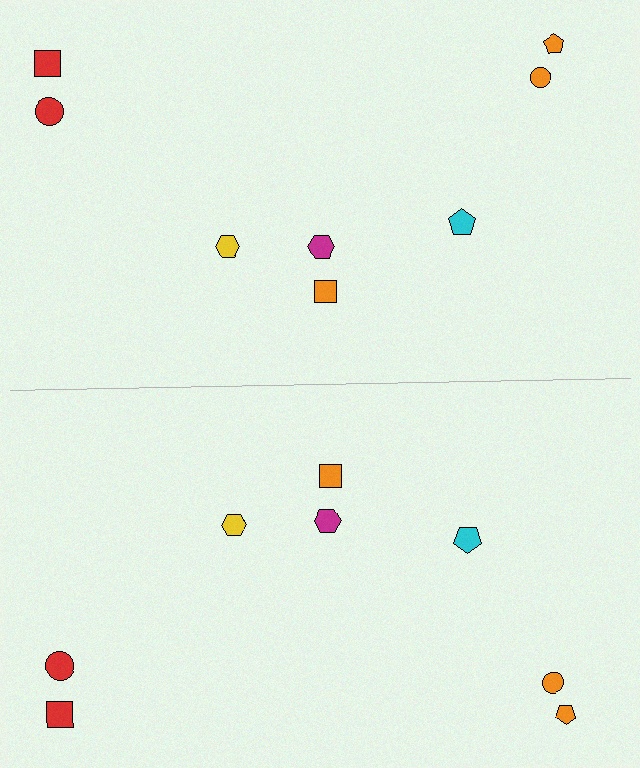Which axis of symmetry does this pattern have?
The pattern has a horizontal axis of symmetry running through the center of the image.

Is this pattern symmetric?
Yes, this pattern has bilateral (reflection) symmetry.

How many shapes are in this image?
There are 16 shapes in this image.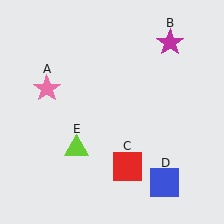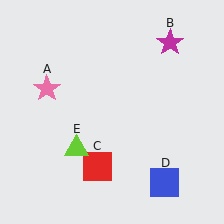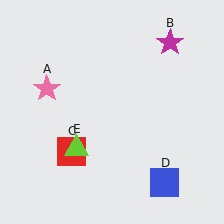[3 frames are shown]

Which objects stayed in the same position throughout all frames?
Pink star (object A) and magenta star (object B) and blue square (object D) and lime triangle (object E) remained stationary.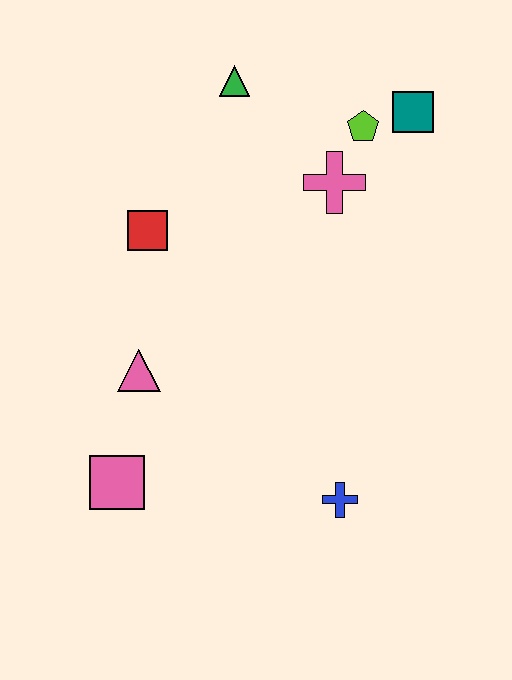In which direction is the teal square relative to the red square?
The teal square is to the right of the red square.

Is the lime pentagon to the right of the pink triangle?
Yes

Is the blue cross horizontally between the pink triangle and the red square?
No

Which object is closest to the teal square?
The lime pentagon is closest to the teal square.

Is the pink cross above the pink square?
Yes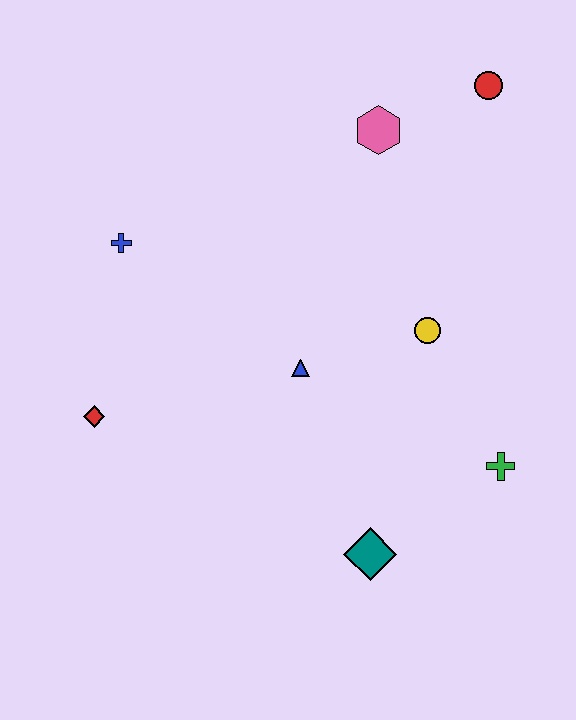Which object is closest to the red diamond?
The blue cross is closest to the red diamond.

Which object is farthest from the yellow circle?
The red diamond is farthest from the yellow circle.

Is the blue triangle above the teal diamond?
Yes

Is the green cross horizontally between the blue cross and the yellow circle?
No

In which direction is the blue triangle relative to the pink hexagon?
The blue triangle is below the pink hexagon.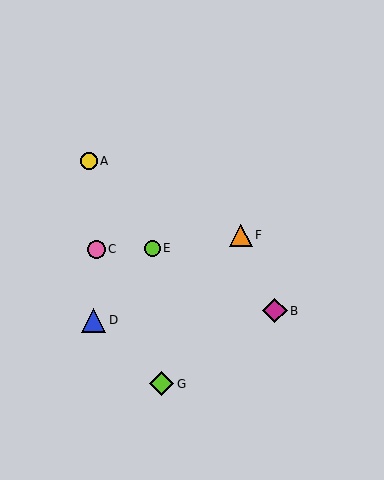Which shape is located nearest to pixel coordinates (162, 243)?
The lime circle (labeled E) at (152, 248) is nearest to that location.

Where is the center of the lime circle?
The center of the lime circle is at (152, 248).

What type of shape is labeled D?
Shape D is a blue triangle.